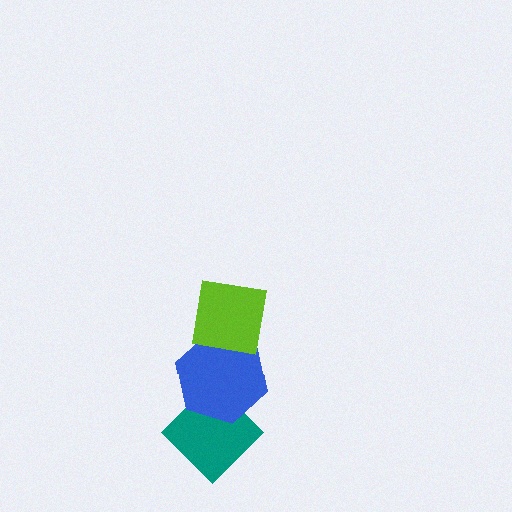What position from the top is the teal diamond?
The teal diamond is 3rd from the top.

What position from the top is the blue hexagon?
The blue hexagon is 2nd from the top.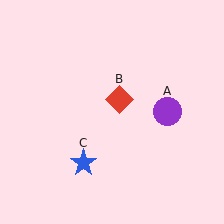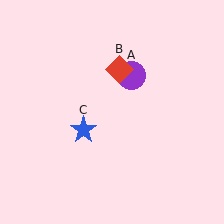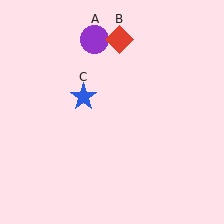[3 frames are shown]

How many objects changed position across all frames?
3 objects changed position: purple circle (object A), red diamond (object B), blue star (object C).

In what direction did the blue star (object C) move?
The blue star (object C) moved up.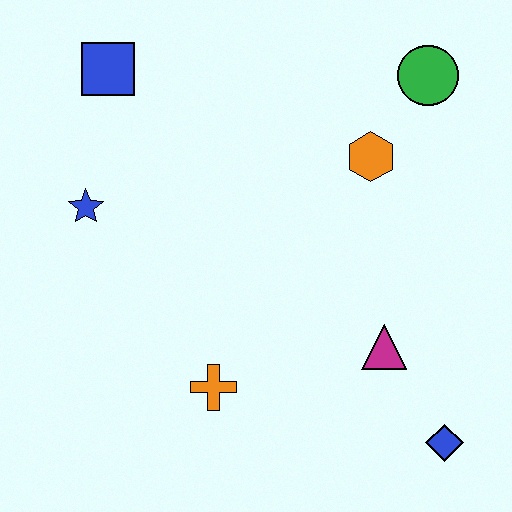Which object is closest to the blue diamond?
The magenta triangle is closest to the blue diamond.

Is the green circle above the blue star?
Yes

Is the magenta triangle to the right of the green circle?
No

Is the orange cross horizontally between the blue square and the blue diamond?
Yes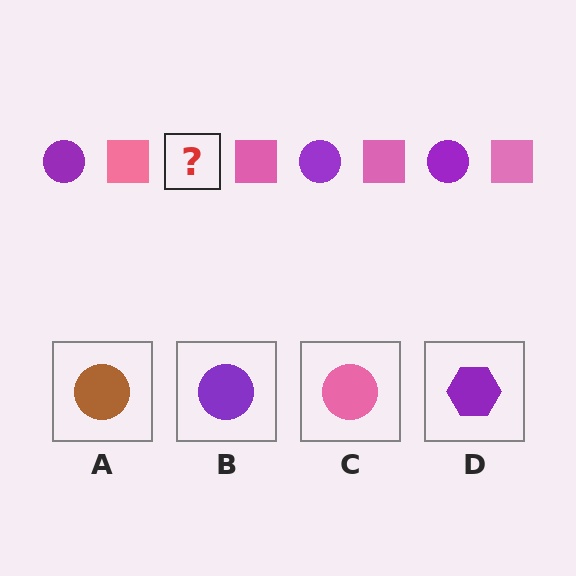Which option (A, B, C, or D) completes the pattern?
B.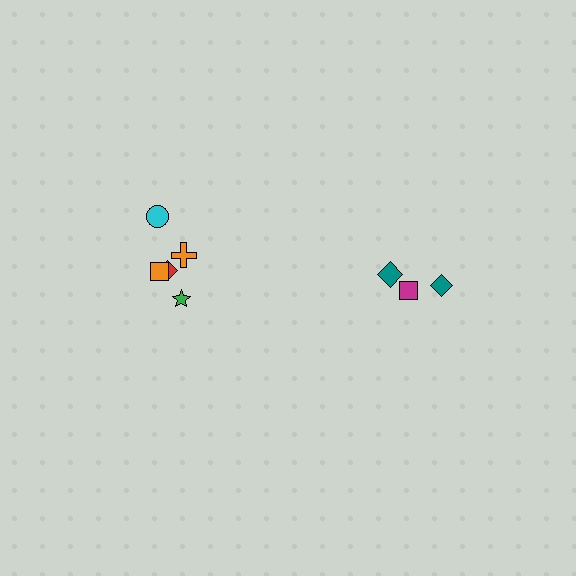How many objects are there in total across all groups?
There are 8 objects.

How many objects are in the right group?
There are 3 objects.